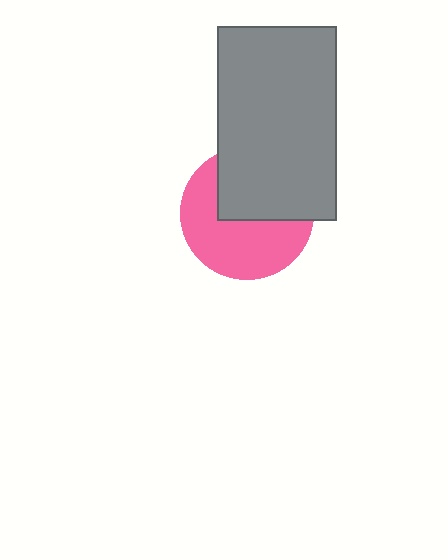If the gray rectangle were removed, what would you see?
You would see the complete pink circle.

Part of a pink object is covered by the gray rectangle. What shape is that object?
It is a circle.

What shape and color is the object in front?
The object in front is a gray rectangle.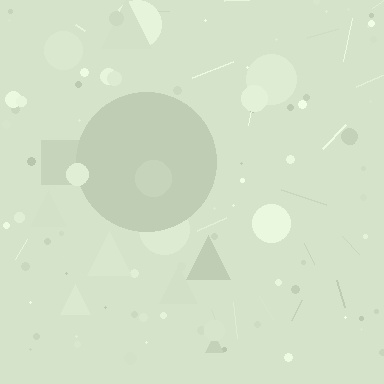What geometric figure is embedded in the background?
A circle is embedded in the background.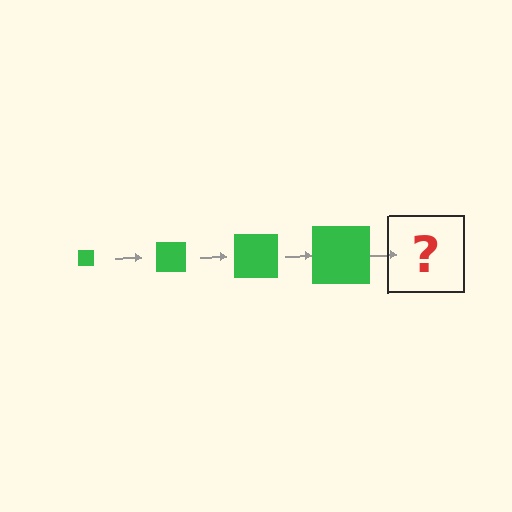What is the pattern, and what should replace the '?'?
The pattern is that the square gets progressively larger each step. The '?' should be a green square, larger than the previous one.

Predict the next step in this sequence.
The next step is a green square, larger than the previous one.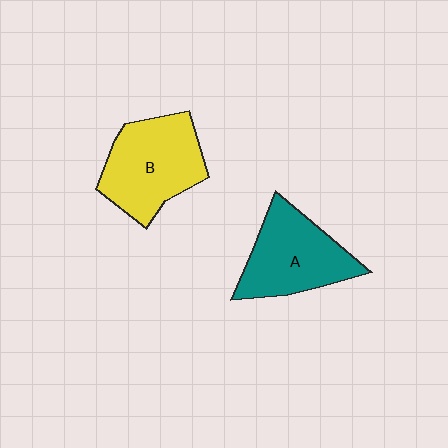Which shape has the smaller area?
Shape A (teal).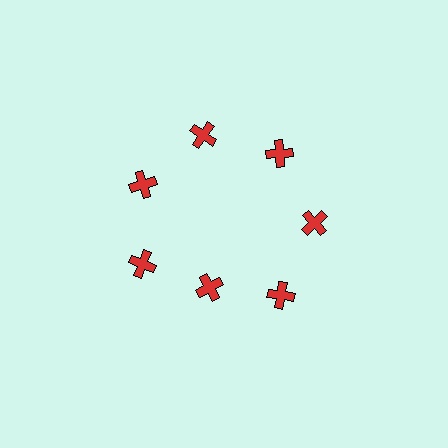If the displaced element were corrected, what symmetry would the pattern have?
It would have 7-fold rotational symmetry — the pattern would map onto itself every 51 degrees.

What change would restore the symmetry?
The symmetry would be restored by moving it outward, back onto the ring so that all 7 crosses sit at equal angles and equal distance from the center.